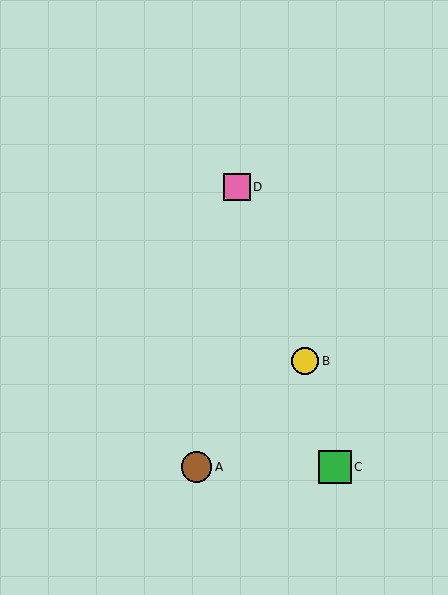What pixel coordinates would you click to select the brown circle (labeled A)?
Click at (197, 467) to select the brown circle A.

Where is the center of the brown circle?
The center of the brown circle is at (197, 467).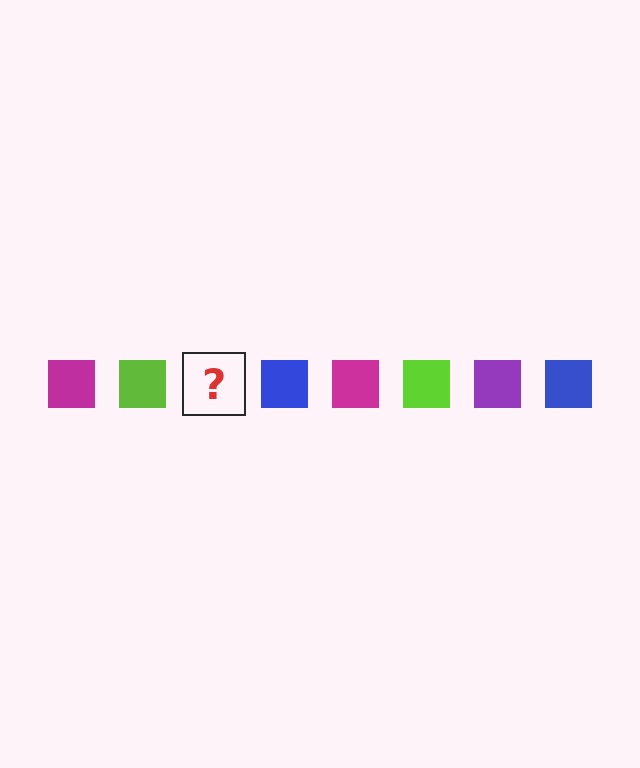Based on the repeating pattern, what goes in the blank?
The blank should be a purple square.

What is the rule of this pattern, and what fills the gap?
The rule is that the pattern cycles through magenta, lime, purple, blue squares. The gap should be filled with a purple square.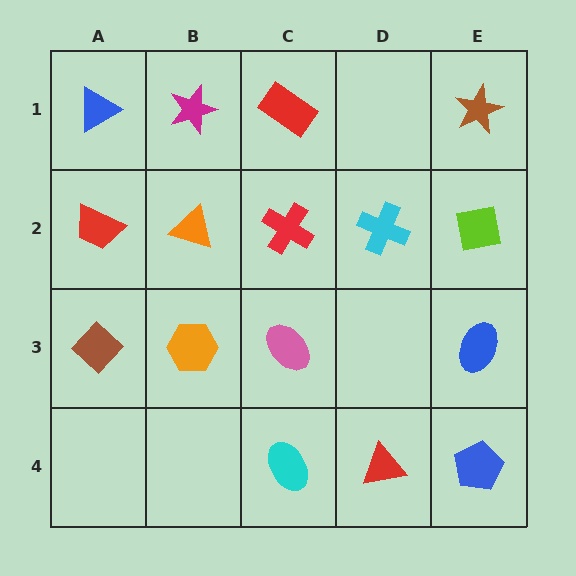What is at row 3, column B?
An orange hexagon.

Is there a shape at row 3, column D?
No, that cell is empty.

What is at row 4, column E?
A blue pentagon.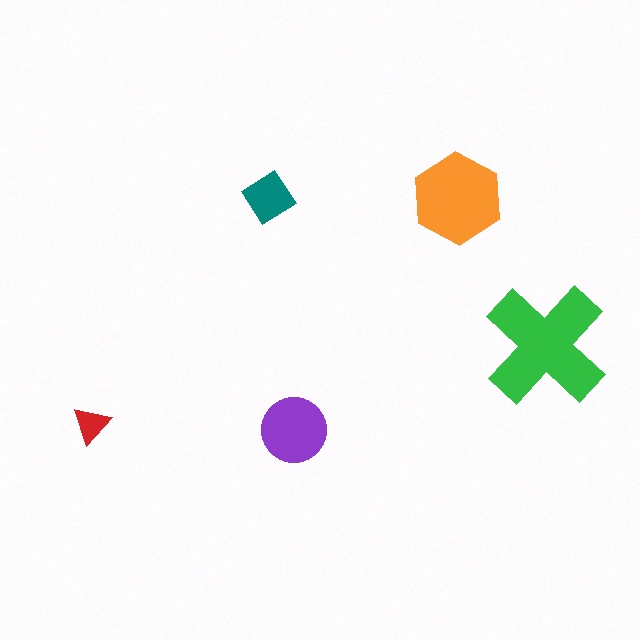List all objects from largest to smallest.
The green cross, the orange hexagon, the purple circle, the teal diamond, the red triangle.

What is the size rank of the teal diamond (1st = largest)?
4th.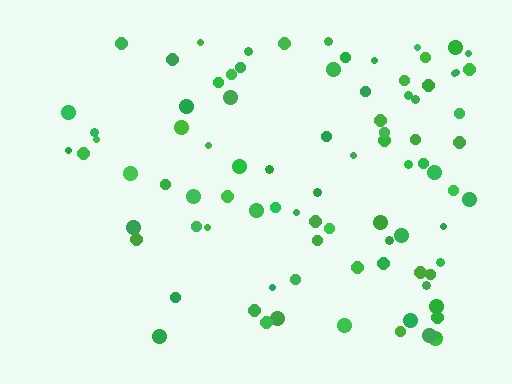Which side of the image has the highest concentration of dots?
The right.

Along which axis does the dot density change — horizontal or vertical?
Horizontal.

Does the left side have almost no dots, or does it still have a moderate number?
Still a moderate number, just noticeably fewer than the right.